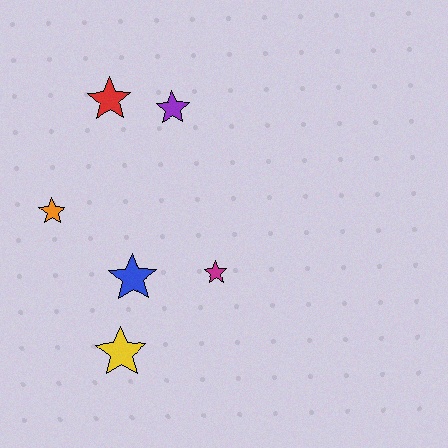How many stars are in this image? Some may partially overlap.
There are 6 stars.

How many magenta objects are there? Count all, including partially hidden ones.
There is 1 magenta object.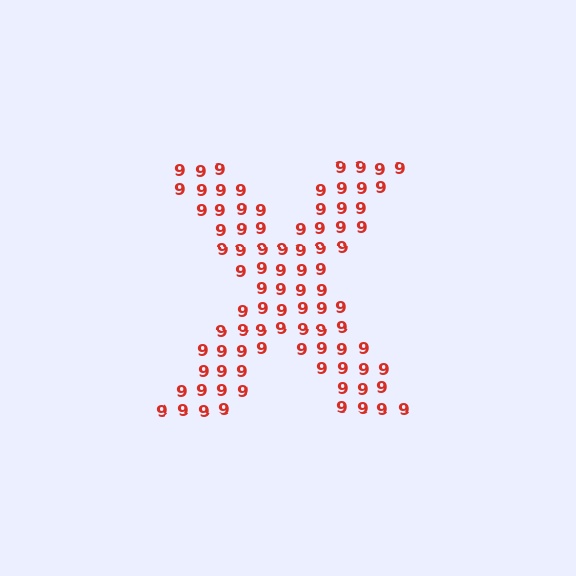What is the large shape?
The large shape is the letter X.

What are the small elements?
The small elements are digit 9's.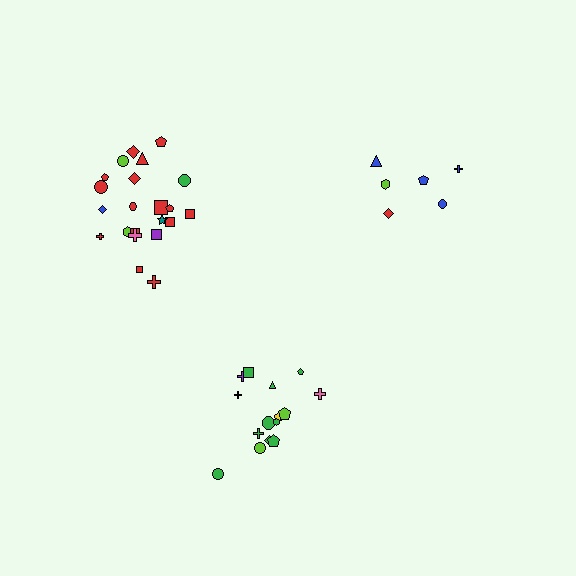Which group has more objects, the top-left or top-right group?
The top-left group.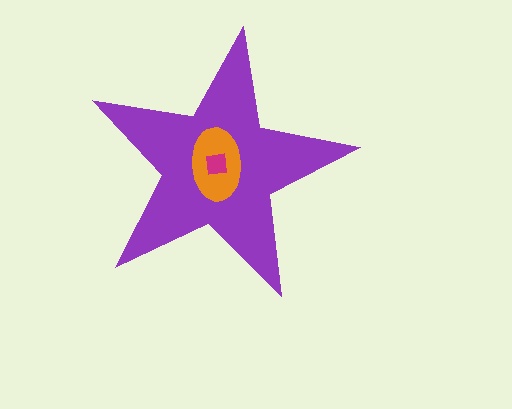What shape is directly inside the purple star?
The orange ellipse.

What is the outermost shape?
The purple star.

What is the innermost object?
The magenta square.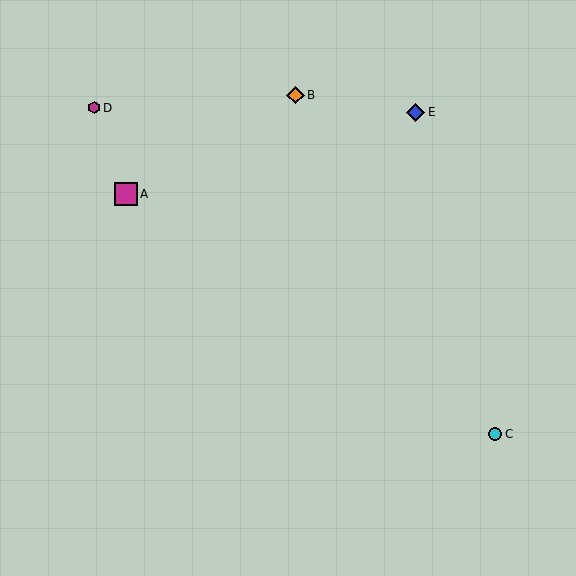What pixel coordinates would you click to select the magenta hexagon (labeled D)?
Click at (94, 108) to select the magenta hexagon D.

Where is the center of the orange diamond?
The center of the orange diamond is at (296, 95).